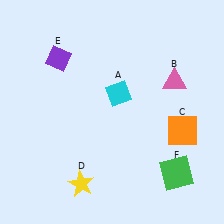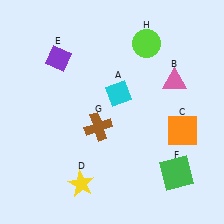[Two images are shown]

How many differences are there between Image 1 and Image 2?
There are 2 differences between the two images.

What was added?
A brown cross (G), a lime circle (H) were added in Image 2.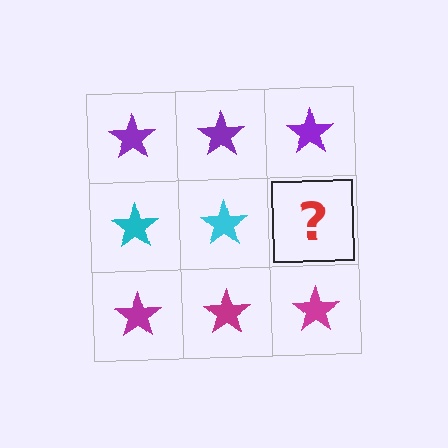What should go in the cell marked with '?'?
The missing cell should contain a cyan star.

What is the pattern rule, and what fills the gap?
The rule is that each row has a consistent color. The gap should be filled with a cyan star.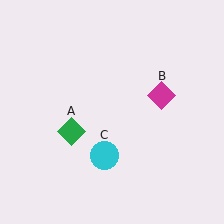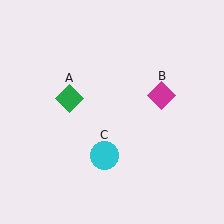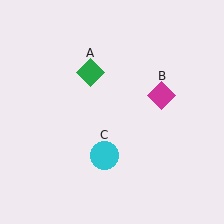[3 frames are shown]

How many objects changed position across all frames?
1 object changed position: green diamond (object A).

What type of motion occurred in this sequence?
The green diamond (object A) rotated clockwise around the center of the scene.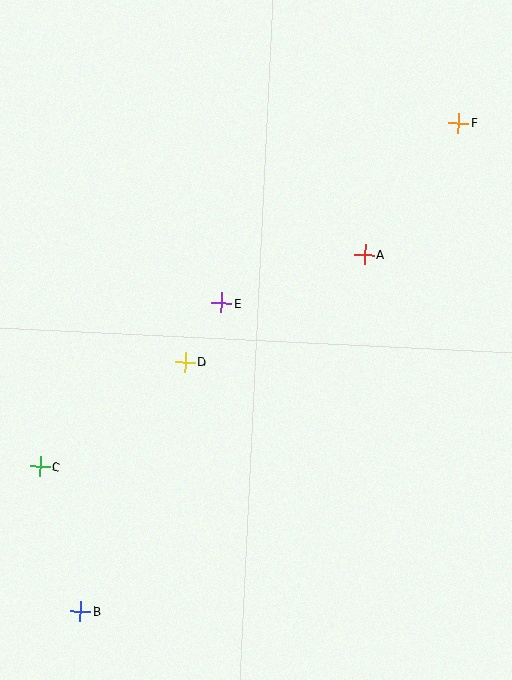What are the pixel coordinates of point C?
Point C is at (40, 467).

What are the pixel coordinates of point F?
Point F is at (458, 123).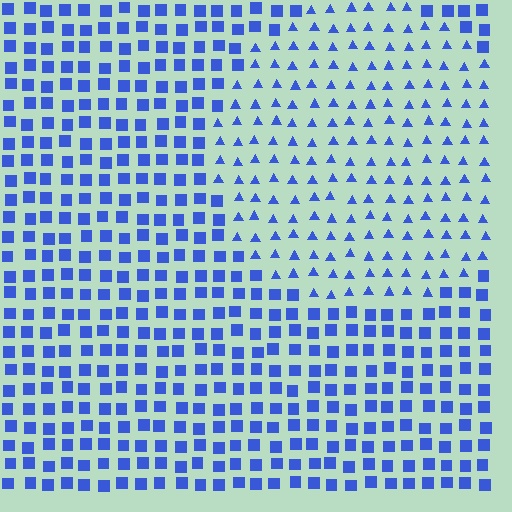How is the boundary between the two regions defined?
The boundary is defined by a change in element shape: triangles inside vs. squares outside. All elements share the same color and spacing.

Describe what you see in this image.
The image is filled with small blue elements arranged in a uniform grid. A circle-shaped region contains triangles, while the surrounding area contains squares. The boundary is defined purely by the change in element shape.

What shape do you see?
I see a circle.